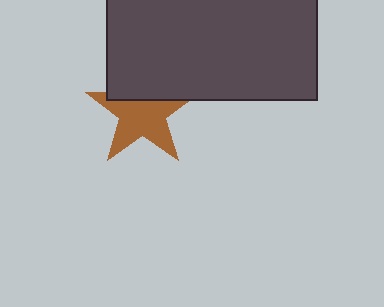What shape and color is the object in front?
The object in front is a dark gray rectangle.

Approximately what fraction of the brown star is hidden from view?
Roughly 34% of the brown star is hidden behind the dark gray rectangle.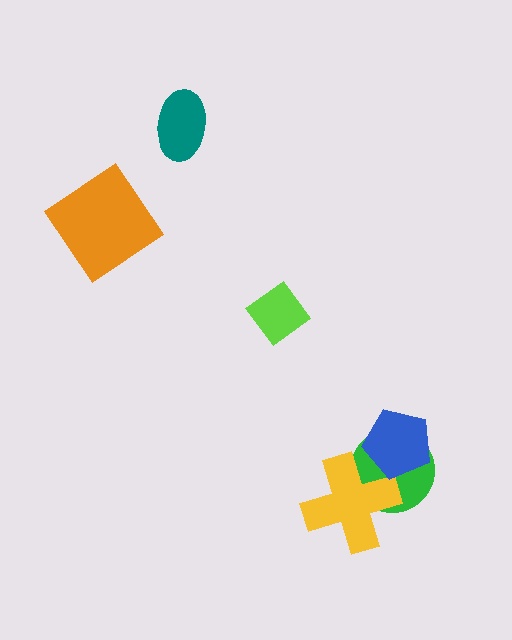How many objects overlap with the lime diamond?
0 objects overlap with the lime diamond.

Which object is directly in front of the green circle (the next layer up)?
The yellow cross is directly in front of the green circle.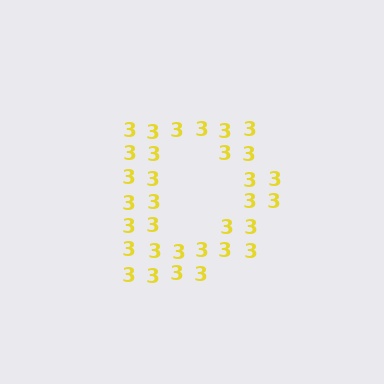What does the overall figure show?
The overall figure shows the letter D.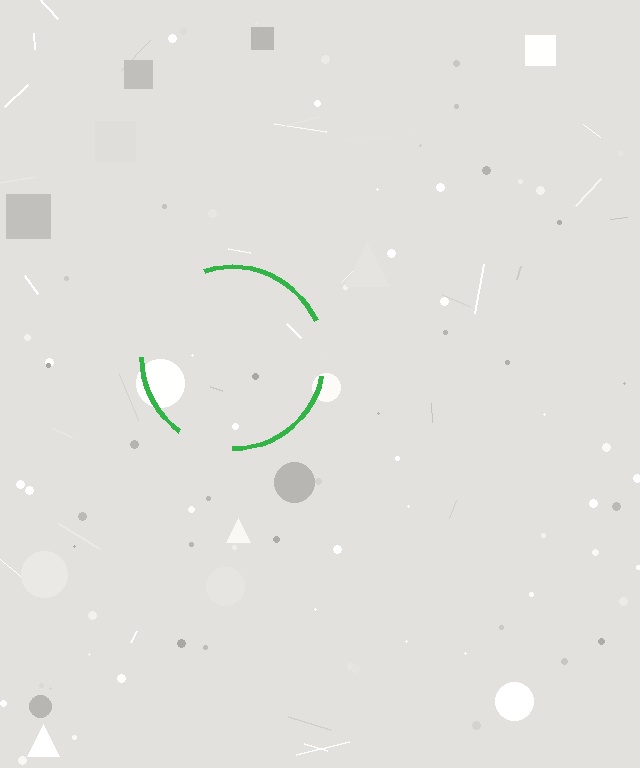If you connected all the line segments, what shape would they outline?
They would outline a circle.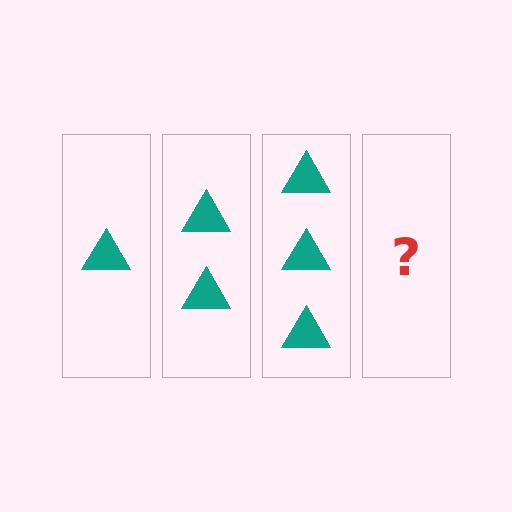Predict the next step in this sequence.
The next step is 4 triangles.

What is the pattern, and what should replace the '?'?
The pattern is that each step adds one more triangle. The '?' should be 4 triangles.